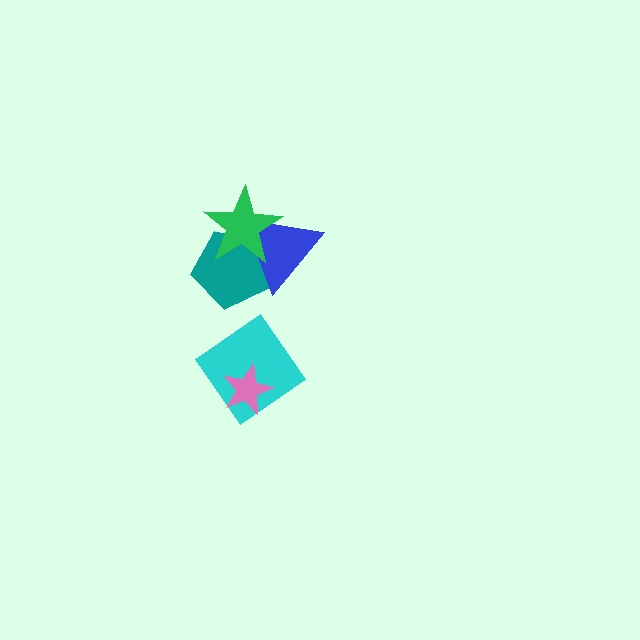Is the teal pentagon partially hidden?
Yes, it is partially covered by another shape.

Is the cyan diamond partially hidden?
Yes, it is partially covered by another shape.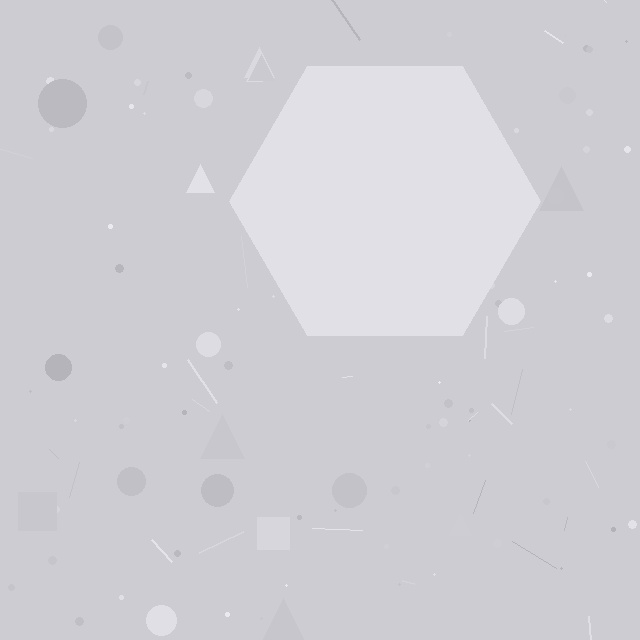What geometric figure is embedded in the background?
A hexagon is embedded in the background.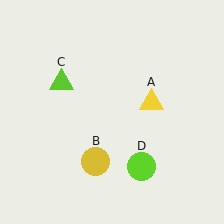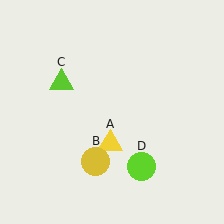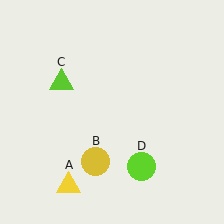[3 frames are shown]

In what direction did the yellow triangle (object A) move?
The yellow triangle (object A) moved down and to the left.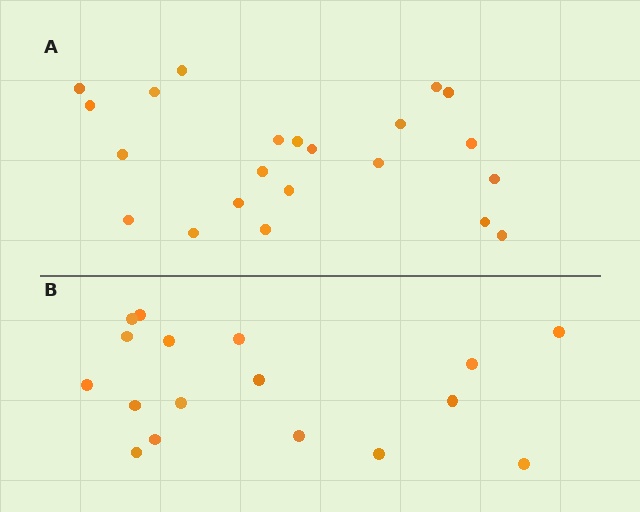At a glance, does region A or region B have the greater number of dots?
Region A (the top region) has more dots.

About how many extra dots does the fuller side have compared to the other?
Region A has about 5 more dots than region B.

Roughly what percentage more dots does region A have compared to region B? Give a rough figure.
About 30% more.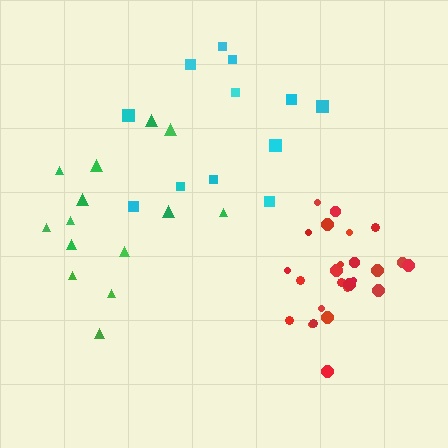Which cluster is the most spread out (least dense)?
Green.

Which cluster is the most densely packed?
Red.